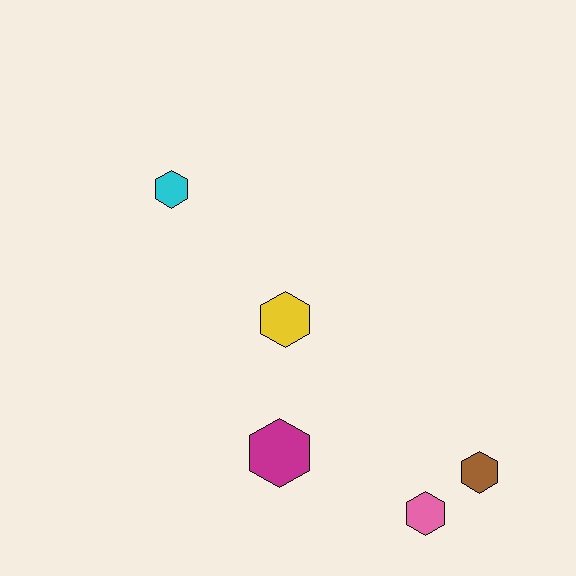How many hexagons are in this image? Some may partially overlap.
There are 5 hexagons.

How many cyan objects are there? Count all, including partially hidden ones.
There is 1 cyan object.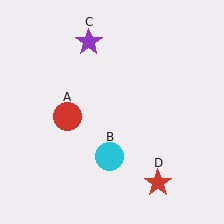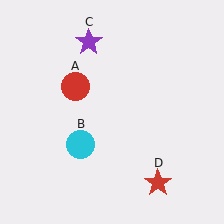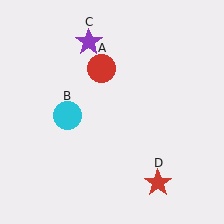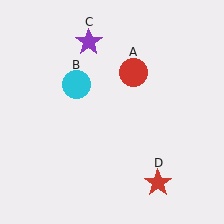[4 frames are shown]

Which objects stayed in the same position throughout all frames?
Purple star (object C) and red star (object D) remained stationary.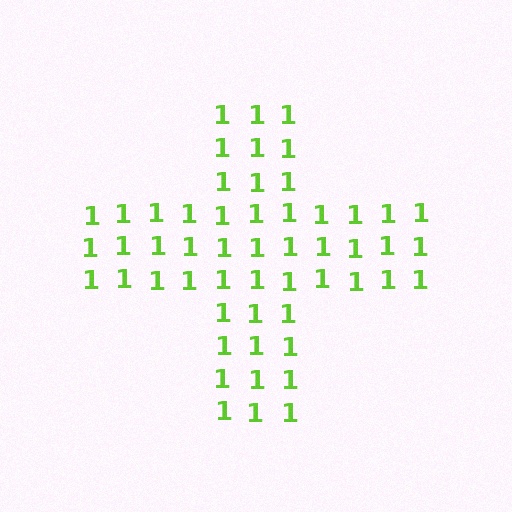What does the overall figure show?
The overall figure shows a cross.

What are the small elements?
The small elements are digit 1's.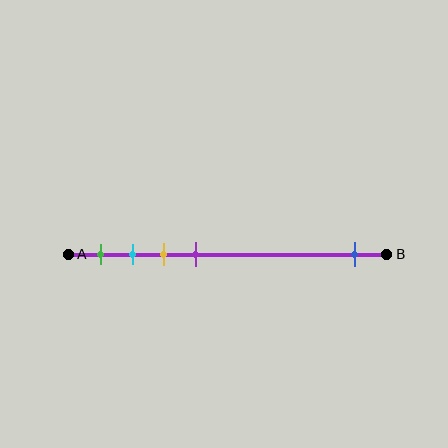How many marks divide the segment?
There are 5 marks dividing the segment.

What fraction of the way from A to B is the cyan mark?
The cyan mark is approximately 20% (0.2) of the way from A to B.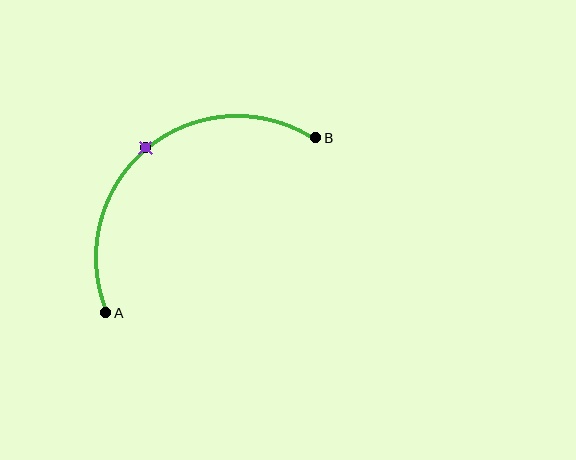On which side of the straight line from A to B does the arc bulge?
The arc bulges above and to the left of the straight line connecting A and B.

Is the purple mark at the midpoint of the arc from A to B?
Yes. The purple mark lies on the arc at equal arc-length from both A and B — it is the arc midpoint.